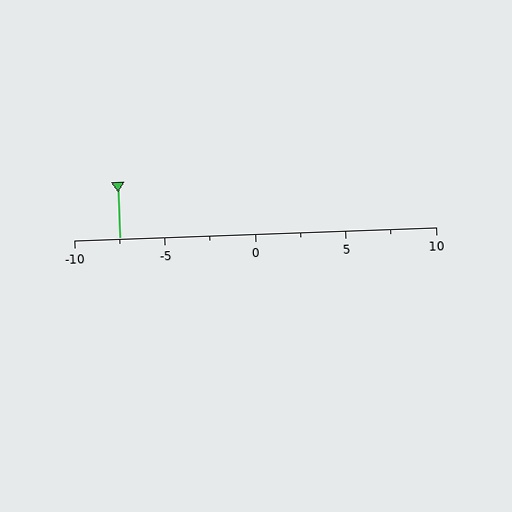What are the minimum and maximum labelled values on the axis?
The axis runs from -10 to 10.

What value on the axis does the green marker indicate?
The marker indicates approximately -7.5.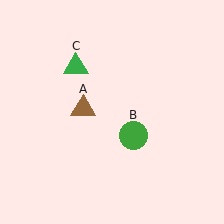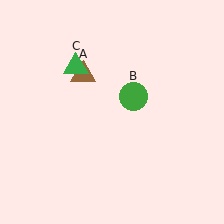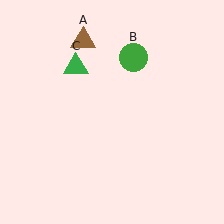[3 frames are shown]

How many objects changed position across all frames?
2 objects changed position: brown triangle (object A), green circle (object B).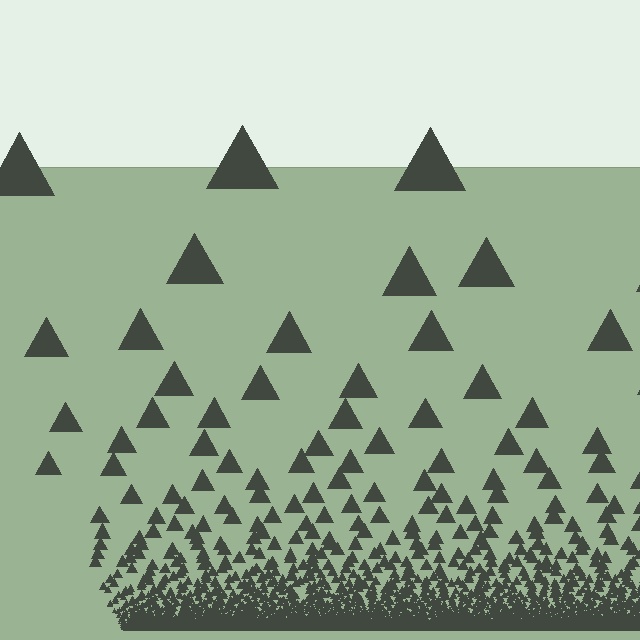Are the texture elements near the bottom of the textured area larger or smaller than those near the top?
Smaller. The gradient is inverted — elements near the bottom are smaller and denser.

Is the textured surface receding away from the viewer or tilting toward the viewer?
The surface appears to tilt toward the viewer. Texture elements get larger and sparser toward the top.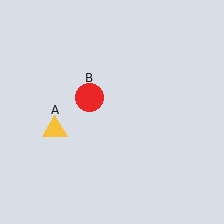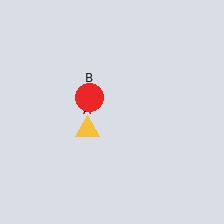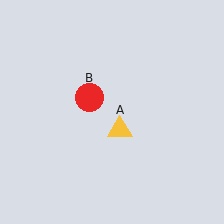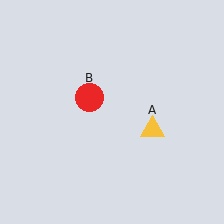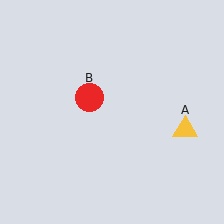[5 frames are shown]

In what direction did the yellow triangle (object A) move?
The yellow triangle (object A) moved right.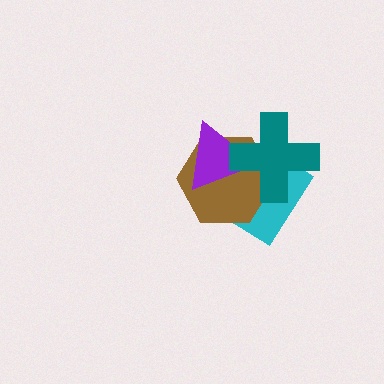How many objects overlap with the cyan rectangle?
3 objects overlap with the cyan rectangle.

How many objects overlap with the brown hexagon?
3 objects overlap with the brown hexagon.